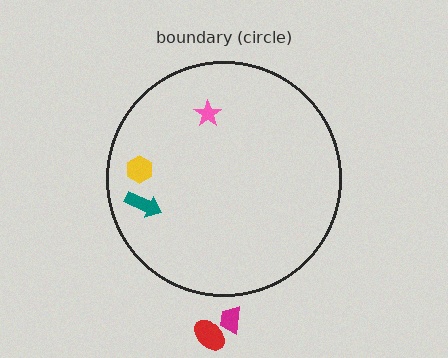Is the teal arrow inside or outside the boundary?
Inside.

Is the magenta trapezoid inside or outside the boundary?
Outside.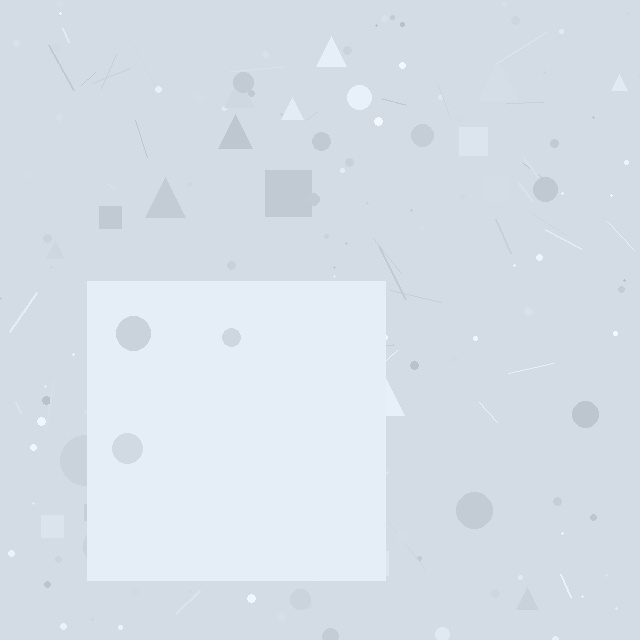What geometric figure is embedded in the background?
A square is embedded in the background.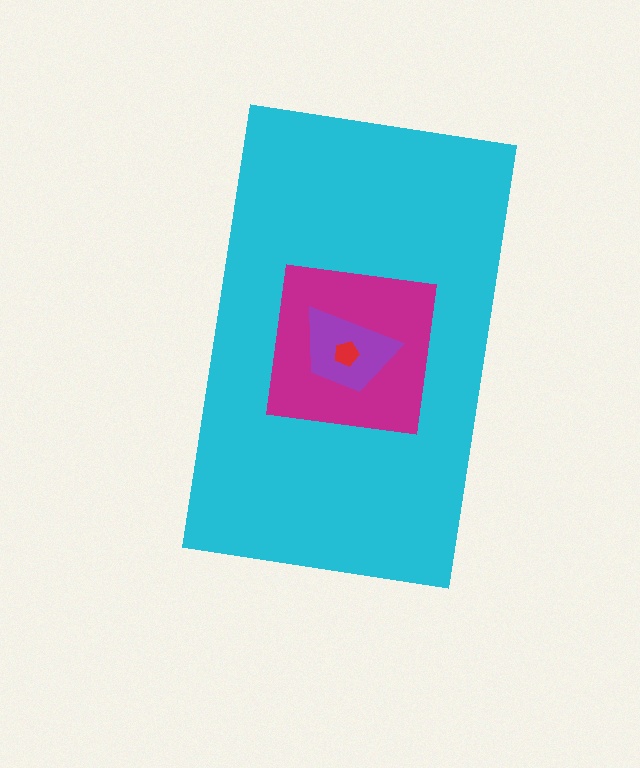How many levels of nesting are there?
4.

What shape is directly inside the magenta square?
The purple trapezoid.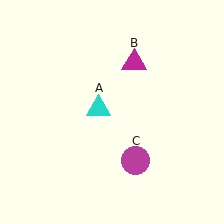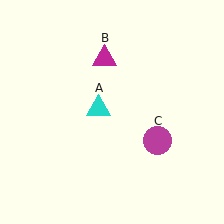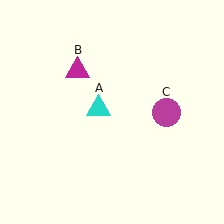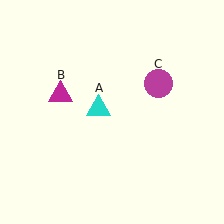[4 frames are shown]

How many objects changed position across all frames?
2 objects changed position: magenta triangle (object B), magenta circle (object C).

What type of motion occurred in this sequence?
The magenta triangle (object B), magenta circle (object C) rotated counterclockwise around the center of the scene.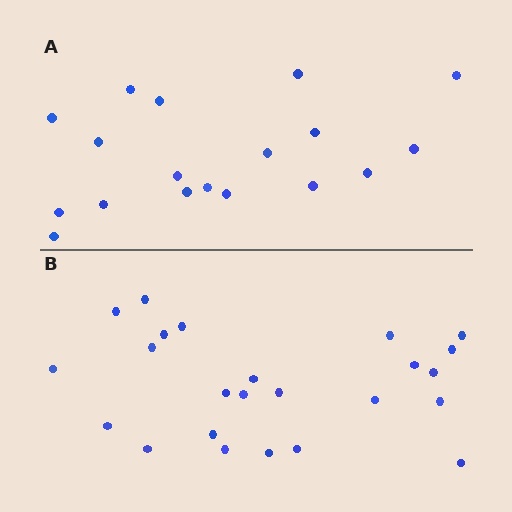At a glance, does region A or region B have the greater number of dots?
Region B (the bottom region) has more dots.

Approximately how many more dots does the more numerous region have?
Region B has about 6 more dots than region A.